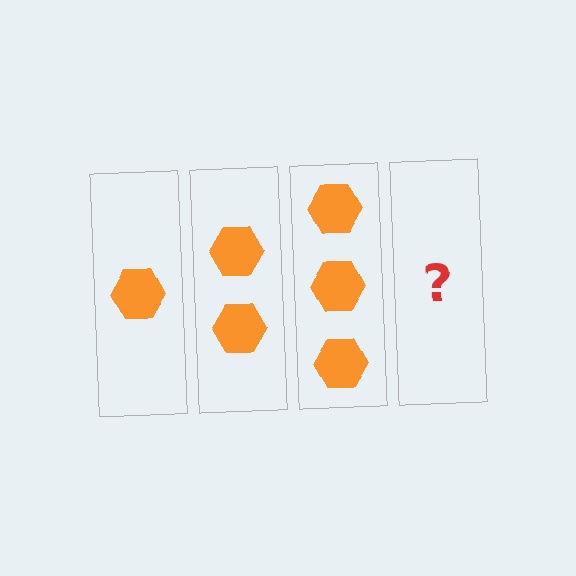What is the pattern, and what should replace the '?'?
The pattern is that each step adds one more hexagon. The '?' should be 4 hexagons.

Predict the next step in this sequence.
The next step is 4 hexagons.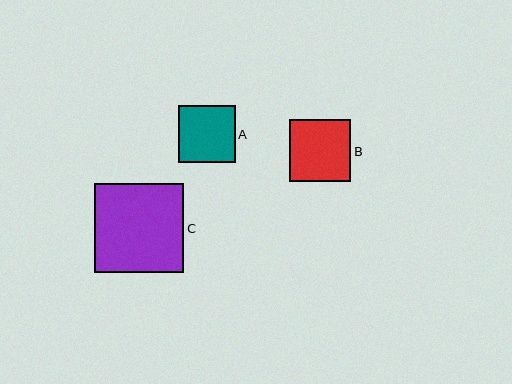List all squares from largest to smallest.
From largest to smallest: C, B, A.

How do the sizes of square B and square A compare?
Square B and square A are approximately the same size.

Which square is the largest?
Square C is the largest with a size of approximately 89 pixels.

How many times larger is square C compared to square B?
Square C is approximately 1.5 times the size of square B.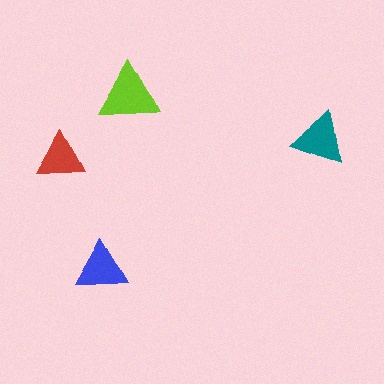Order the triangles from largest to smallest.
the lime one, the teal one, the blue one, the red one.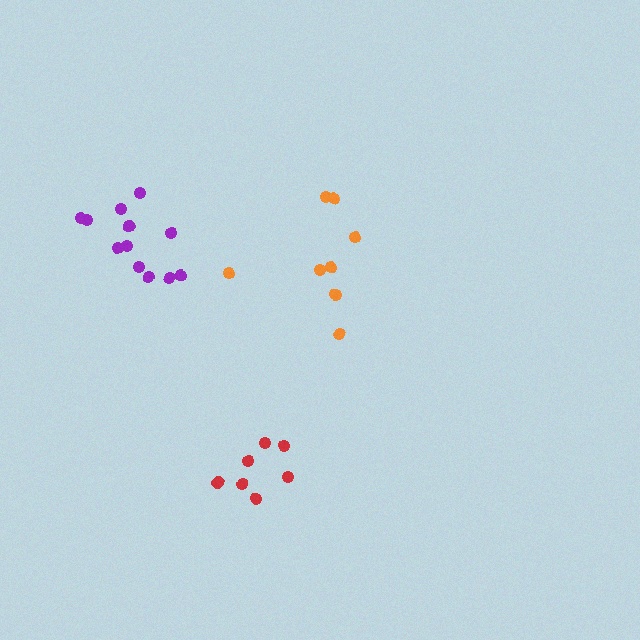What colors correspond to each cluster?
The clusters are colored: orange, purple, red.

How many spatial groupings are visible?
There are 3 spatial groupings.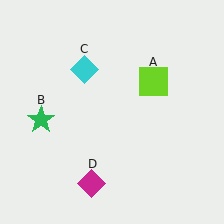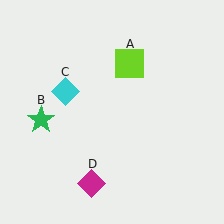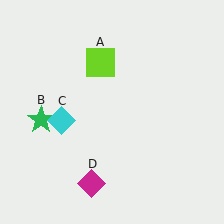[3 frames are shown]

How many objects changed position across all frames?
2 objects changed position: lime square (object A), cyan diamond (object C).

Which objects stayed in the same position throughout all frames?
Green star (object B) and magenta diamond (object D) remained stationary.